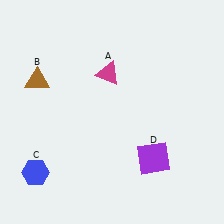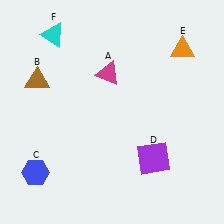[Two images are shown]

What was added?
An orange triangle (E), a cyan triangle (F) were added in Image 2.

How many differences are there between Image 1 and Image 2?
There are 2 differences between the two images.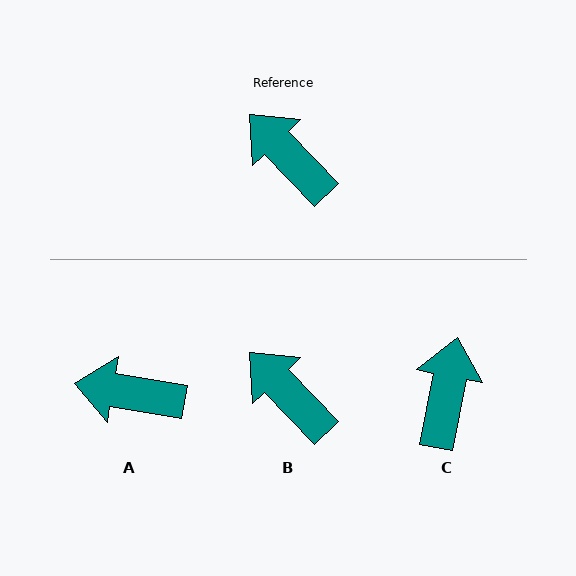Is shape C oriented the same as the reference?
No, it is off by about 55 degrees.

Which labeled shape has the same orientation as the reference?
B.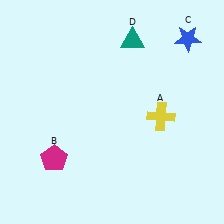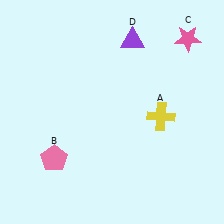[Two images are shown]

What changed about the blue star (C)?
In Image 1, C is blue. In Image 2, it changed to pink.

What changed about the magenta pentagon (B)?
In Image 1, B is magenta. In Image 2, it changed to pink.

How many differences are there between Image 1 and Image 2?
There are 3 differences between the two images.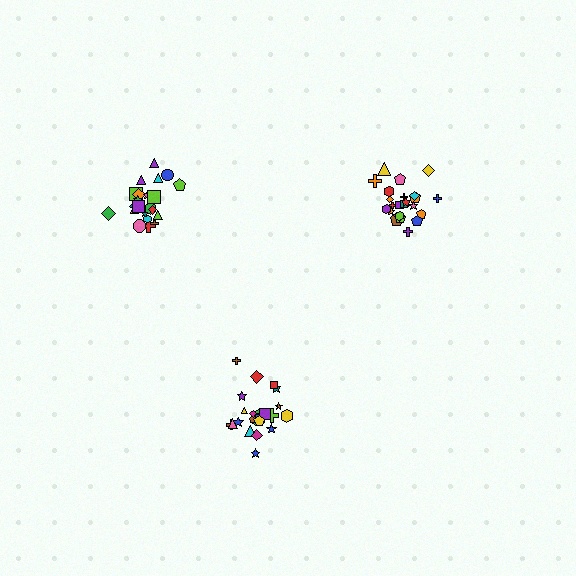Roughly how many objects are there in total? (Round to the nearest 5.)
Roughly 70 objects in total.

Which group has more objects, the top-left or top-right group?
The top-right group.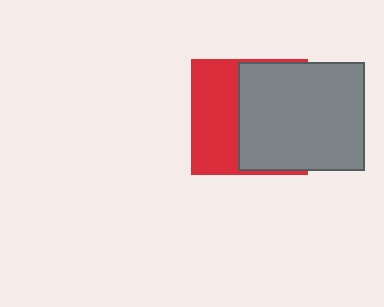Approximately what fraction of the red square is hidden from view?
Roughly 57% of the red square is hidden behind the gray rectangle.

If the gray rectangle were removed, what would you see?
You would see the complete red square.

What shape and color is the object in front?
The object in front is a gray rectangle.